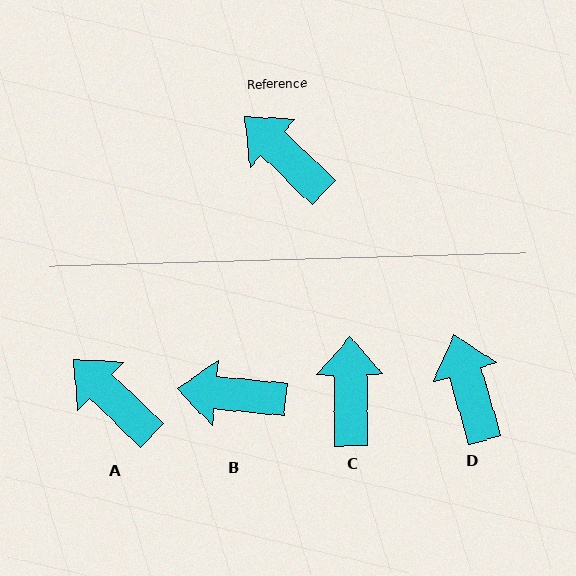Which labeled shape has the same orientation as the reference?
A.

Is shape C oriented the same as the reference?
No, it is off by about 46 degrees.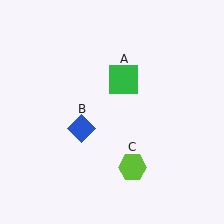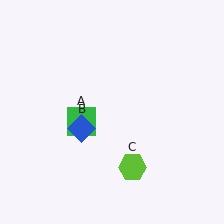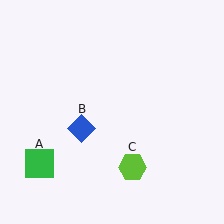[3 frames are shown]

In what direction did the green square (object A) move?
The green square (object A) moved down and to the left.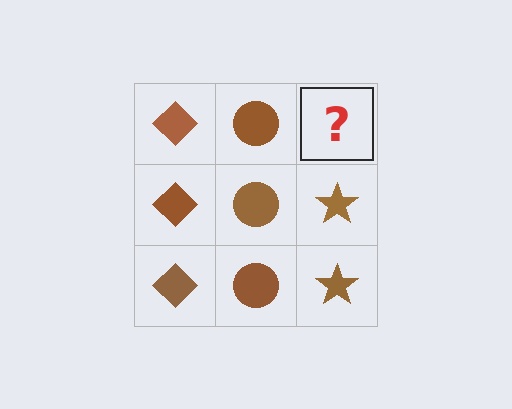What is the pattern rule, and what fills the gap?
The rule is that each column has a consistent shape. The gap should be filled with a brown star.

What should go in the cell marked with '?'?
The missing cell should contain a brown star.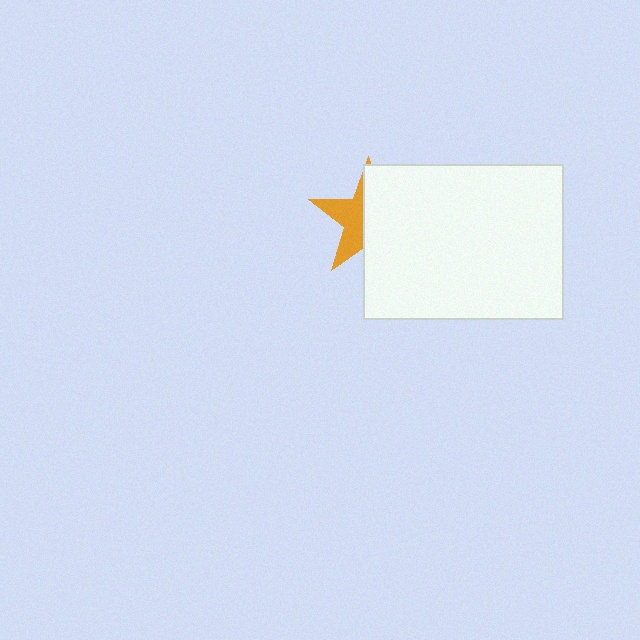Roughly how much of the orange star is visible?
A small part of it is visible (roughly 42%).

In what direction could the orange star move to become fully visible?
The orange star could move left. That would shift it out from behind the white rectangle entirely.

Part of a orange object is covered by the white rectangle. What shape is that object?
It is a star.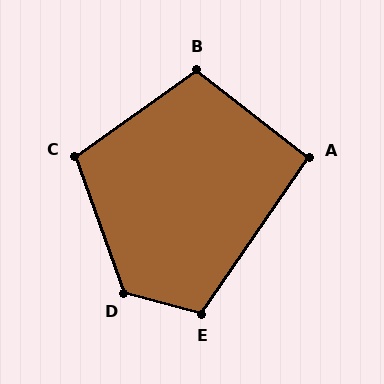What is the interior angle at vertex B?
Approximately 107 degrees (obtuse).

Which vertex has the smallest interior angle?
A, at approximately 93 degrees.